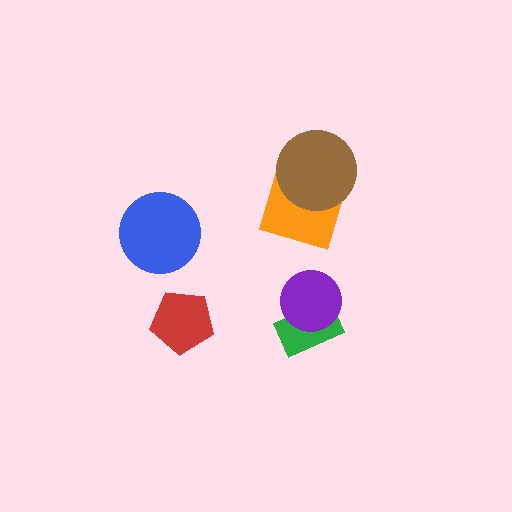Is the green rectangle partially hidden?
Yes, it is partially covered by another shape.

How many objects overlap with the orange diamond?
1 object overlaps with the orange diamond.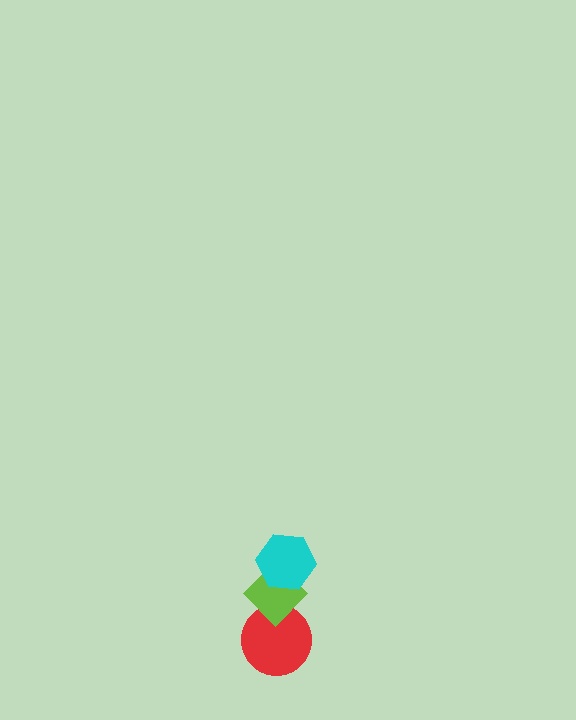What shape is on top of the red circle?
The lime diamond is on top of the red circle.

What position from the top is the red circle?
The red circle is 3rd from the top.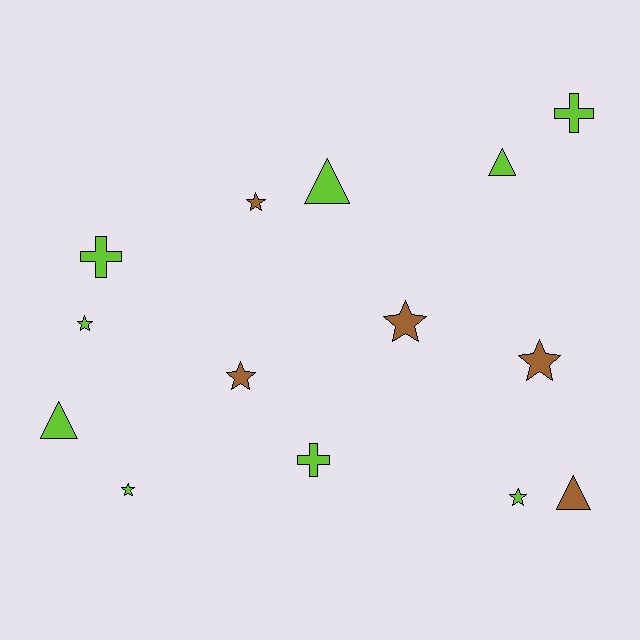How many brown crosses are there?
There are no brown crosses.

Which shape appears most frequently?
Star, with 7 objects.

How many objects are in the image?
There are 14 objects.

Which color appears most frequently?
Lime, with 9 objects.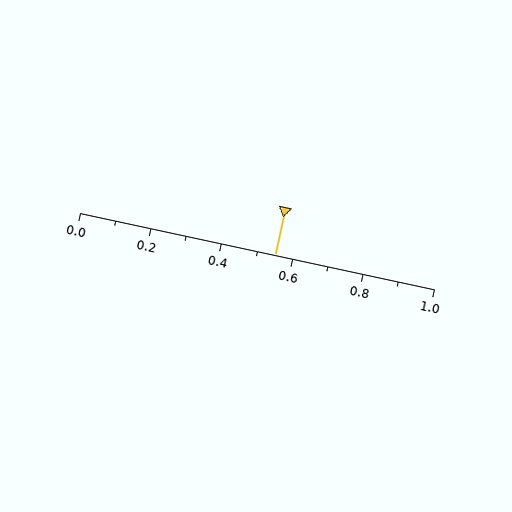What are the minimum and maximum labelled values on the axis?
The axis runs from 0.0 to 1.0.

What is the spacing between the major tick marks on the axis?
The major ticks are spaced 0.2 apart.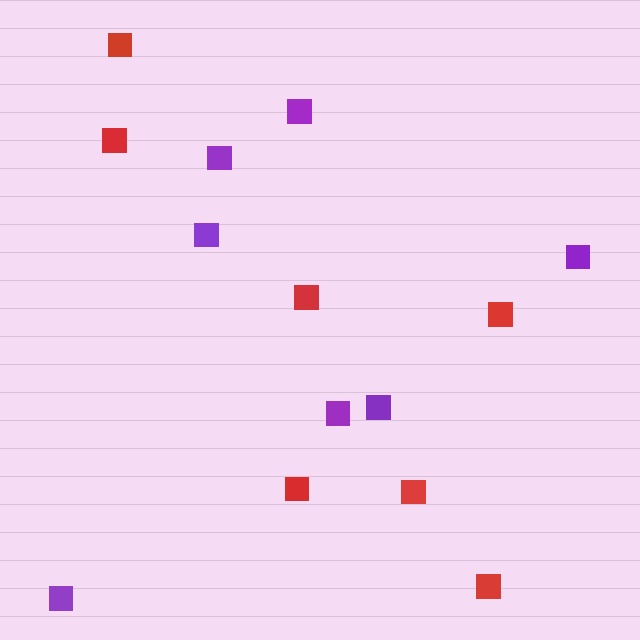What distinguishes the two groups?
There are 2 groups: one group of red squares (7) and one group of purple squares (7).